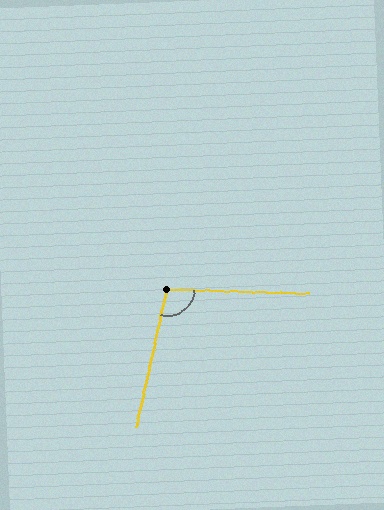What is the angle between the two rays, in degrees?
Approximately 100 degrees.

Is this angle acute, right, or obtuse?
It is obtuse.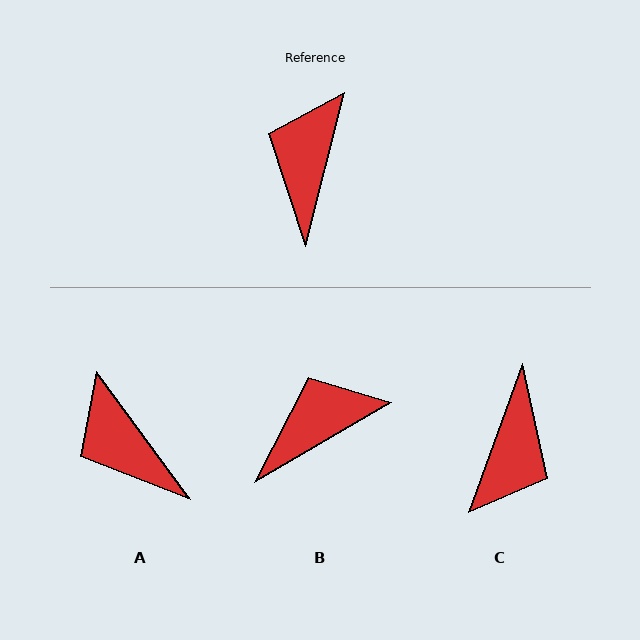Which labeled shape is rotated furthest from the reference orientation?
C, about 174 degrees away.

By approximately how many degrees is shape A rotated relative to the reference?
Approximately 51 degrees counter-clockwise.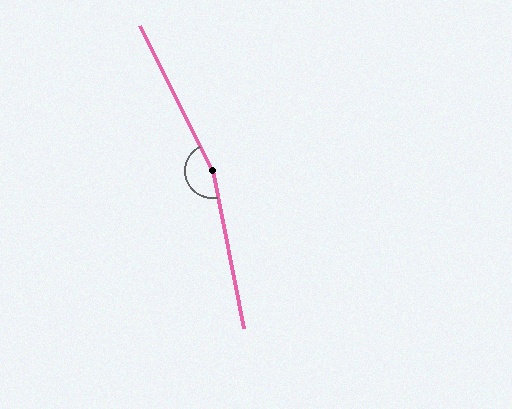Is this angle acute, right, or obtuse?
It is obtuse.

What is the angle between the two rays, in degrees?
Approximately 165 degrees.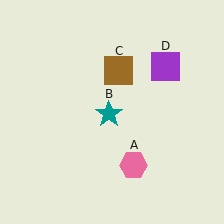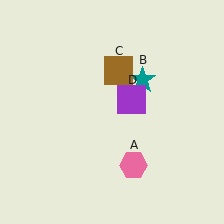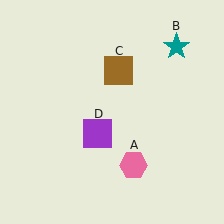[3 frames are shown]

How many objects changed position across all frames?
2 objects changed position: teal star (object B), purple square (object D).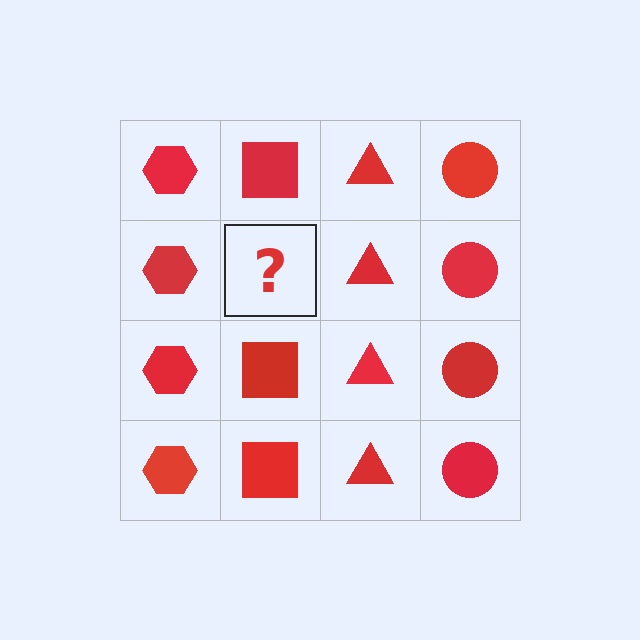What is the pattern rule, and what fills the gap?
The rule is that each column has a consistent shape. The gap should be filled with a red square.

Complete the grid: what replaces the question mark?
The question mark should be replaced with a red square.